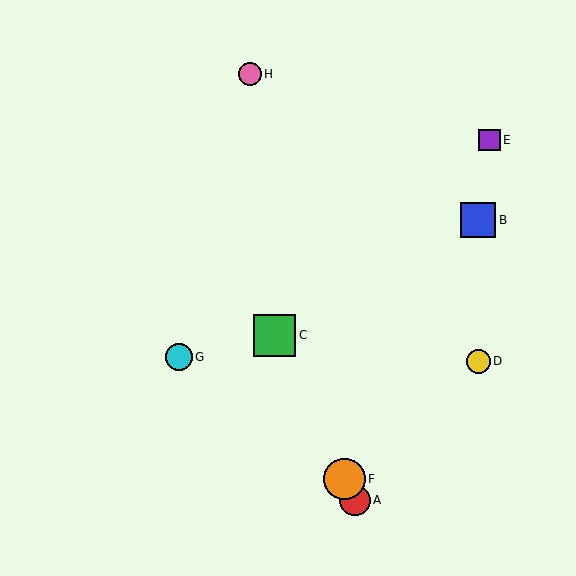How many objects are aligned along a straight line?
3 objects (A, C, F) are aligned along a straight line.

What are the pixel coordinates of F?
Object F is at (345, 479).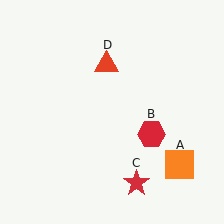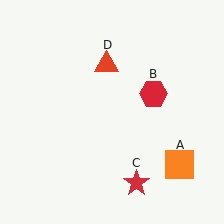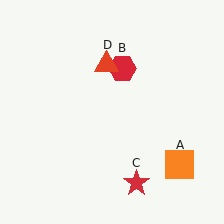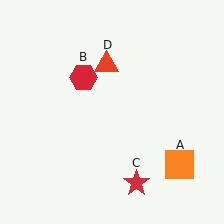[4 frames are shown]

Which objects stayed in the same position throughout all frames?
Orange square (object A) and red star (object C) and red triangle (object D) remained stationary.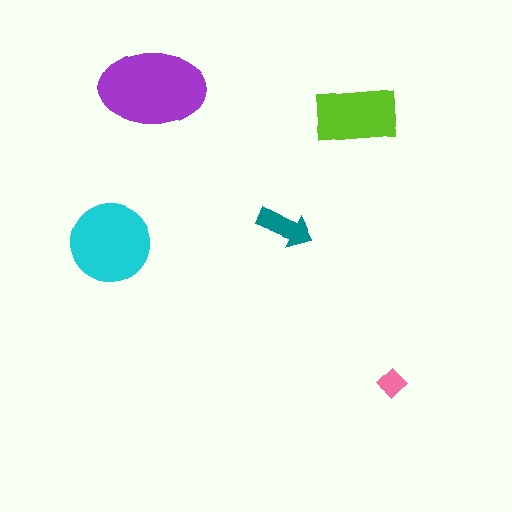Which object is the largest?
The purple ellipse.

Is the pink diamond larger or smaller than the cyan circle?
Smaller.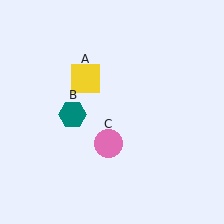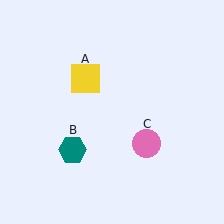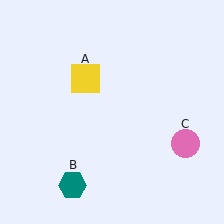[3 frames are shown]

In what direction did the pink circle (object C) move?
The pink circle (object C) moved right.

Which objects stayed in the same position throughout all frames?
Yellow square (object A) remained stationary.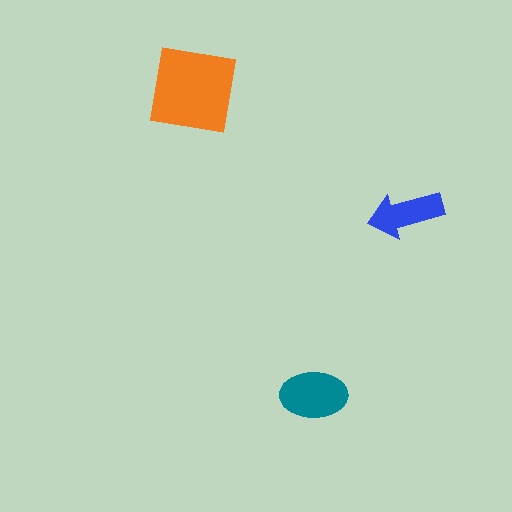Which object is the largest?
The orange square.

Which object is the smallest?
The blue arrow.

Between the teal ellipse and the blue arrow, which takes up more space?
The teal ellipse.